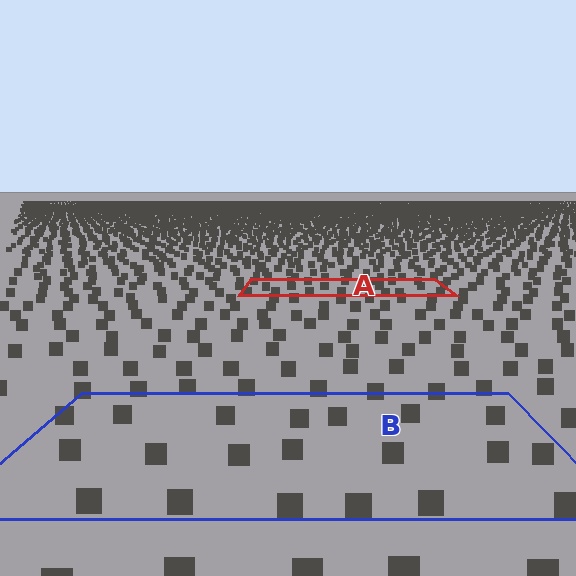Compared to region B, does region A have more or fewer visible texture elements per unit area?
Region A has more texture elements per unit area — they are packed more densely because it is farther away.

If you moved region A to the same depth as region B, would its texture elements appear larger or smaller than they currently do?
They would appear larger. At a closer depth, the same texture elements are projected at a bigger on-screen size.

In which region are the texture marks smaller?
The texture marks are smaller in region A, because it is farther away.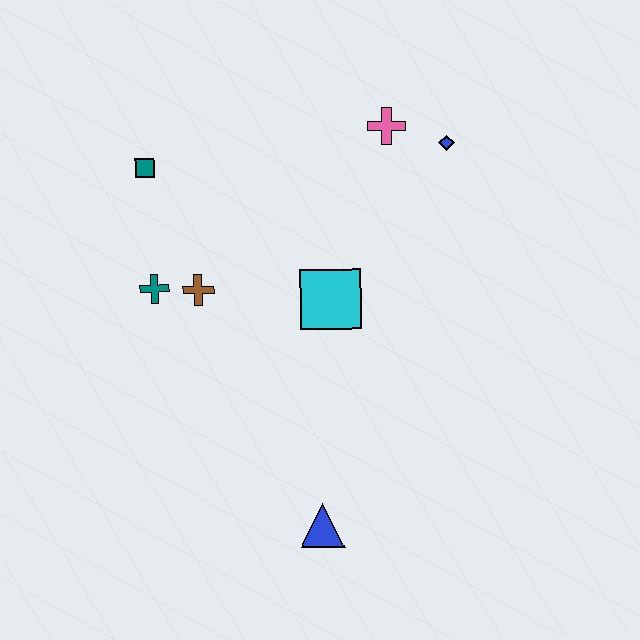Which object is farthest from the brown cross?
The blue diamond is farthest from the brown cross.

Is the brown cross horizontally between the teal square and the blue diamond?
Yes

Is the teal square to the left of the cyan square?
Yes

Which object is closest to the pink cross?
The blue diamond is closest to the pink cross.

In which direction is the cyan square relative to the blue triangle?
The cyan square is above the blue triangle.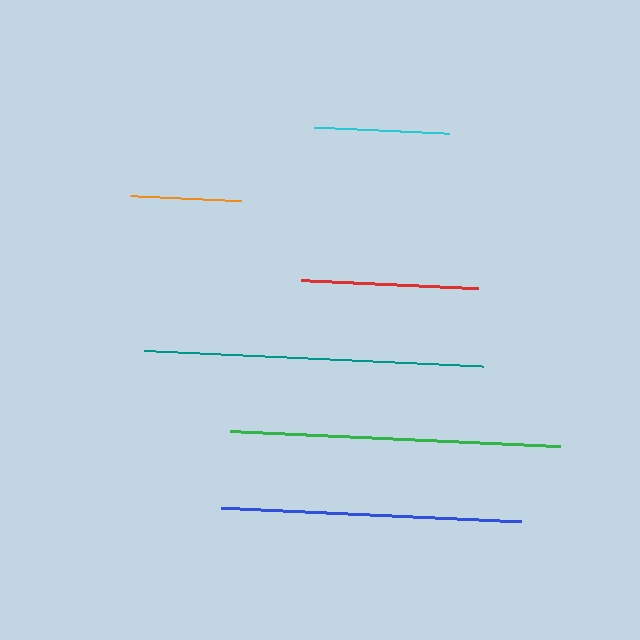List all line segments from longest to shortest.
From longest to shortest: teal, green, blue, red, cyan, orange.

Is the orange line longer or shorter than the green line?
The green line is longer than the orange line.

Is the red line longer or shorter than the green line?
The green line is longer than the red line.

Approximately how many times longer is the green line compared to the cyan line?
The green line is approximately 2.5 times the length of the cyan line.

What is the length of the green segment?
The green segment is approximately 331 pixels long.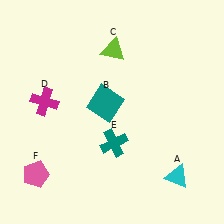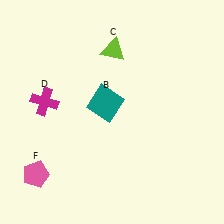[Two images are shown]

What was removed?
The teal cross (E), the cyan triangle (A) were removed in Image 2.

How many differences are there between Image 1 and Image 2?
There are 2 differences between the two images.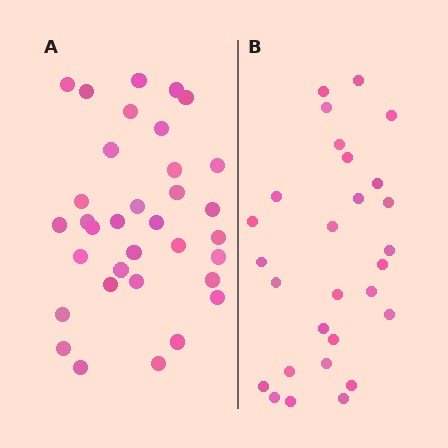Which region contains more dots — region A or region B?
Region A (the left region) has more dots.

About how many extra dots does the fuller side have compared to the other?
Region A has about 6 more dots than region B.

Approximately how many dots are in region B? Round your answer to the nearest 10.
About 30 dots. (The exact count is 28, which rounds to 30.)